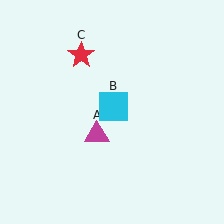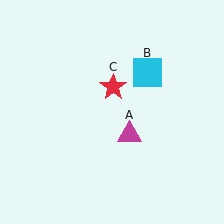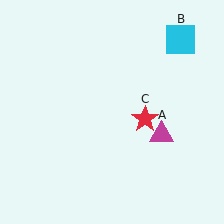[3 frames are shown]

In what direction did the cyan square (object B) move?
The cyan square (object B) moved up and to the right.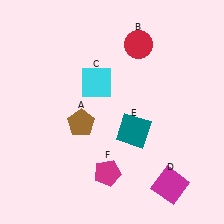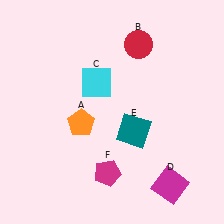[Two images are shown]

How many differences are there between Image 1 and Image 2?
There is 1 difference between the two images.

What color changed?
The pentagon (A) changed from brown in Image 1 to orange in Image 2.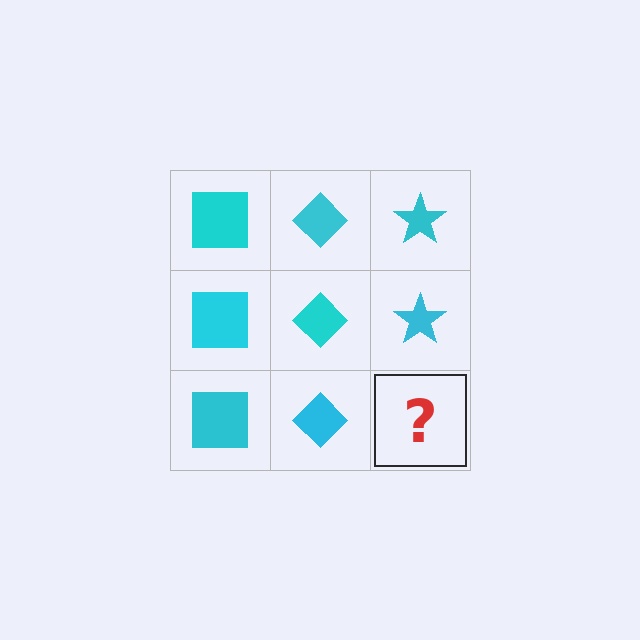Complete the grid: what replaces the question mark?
The question mark should be replaced with a cyan star.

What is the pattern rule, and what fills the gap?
The rule is that each column has a consistent shape. The gap should be filled with a cyan star.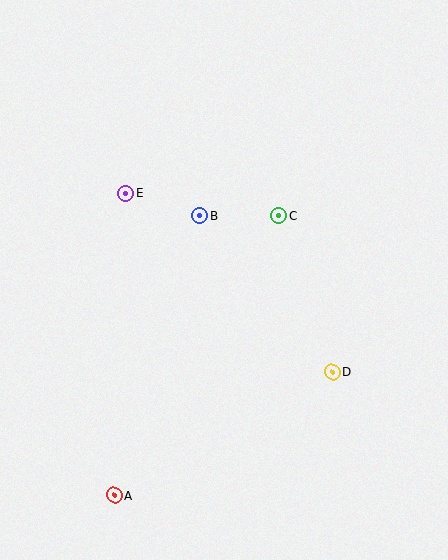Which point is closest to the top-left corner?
Point E is closest to the top-left corner.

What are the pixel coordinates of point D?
Point D is at (332, 372).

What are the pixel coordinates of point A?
Point A is at (114, 495).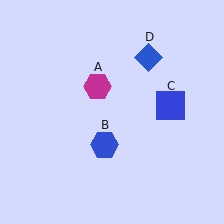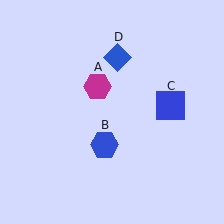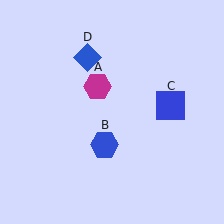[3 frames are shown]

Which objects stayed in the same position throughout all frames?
Magenta hexagon (object A) and blue hexagon (object B) and blue square (object C) remained stationary.